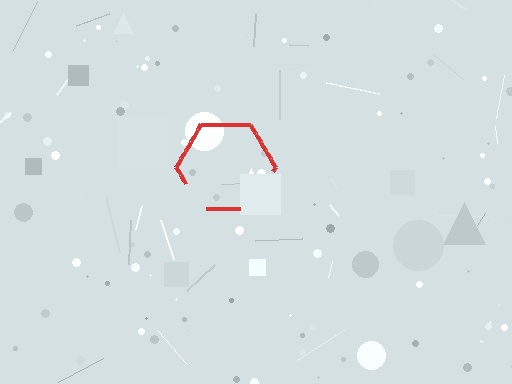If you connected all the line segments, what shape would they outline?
They would outline a hexagon.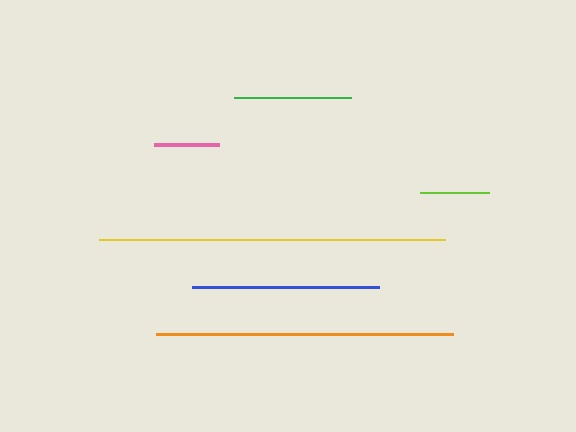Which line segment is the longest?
The yellow line is the longest at approximately 346 pixels.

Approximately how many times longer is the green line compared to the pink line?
The green line is approximately 1.8 times the length of the pink line.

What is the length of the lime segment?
The lime segment is approximately 69 pixels long.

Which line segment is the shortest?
The pink line is the shortest at approximately 65 pixels.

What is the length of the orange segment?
The orange segment is approximately 297 pixels long.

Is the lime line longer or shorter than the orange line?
The orange line is longer than the lime line.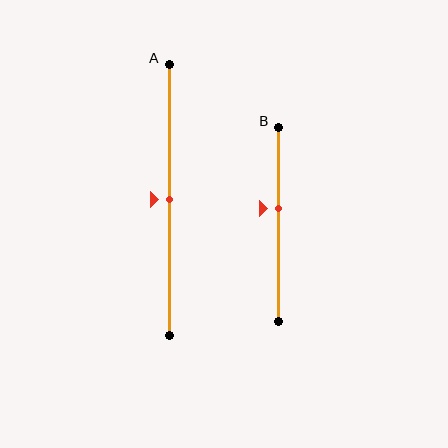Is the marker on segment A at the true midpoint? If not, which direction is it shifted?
Yes, the marker on segment A is at the true midpoint.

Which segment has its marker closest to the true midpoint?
Segment A has its marker closest to the true midpoint.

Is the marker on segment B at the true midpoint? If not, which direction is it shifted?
No, the marker on segment B is shifted upward by about 8% of the segment length.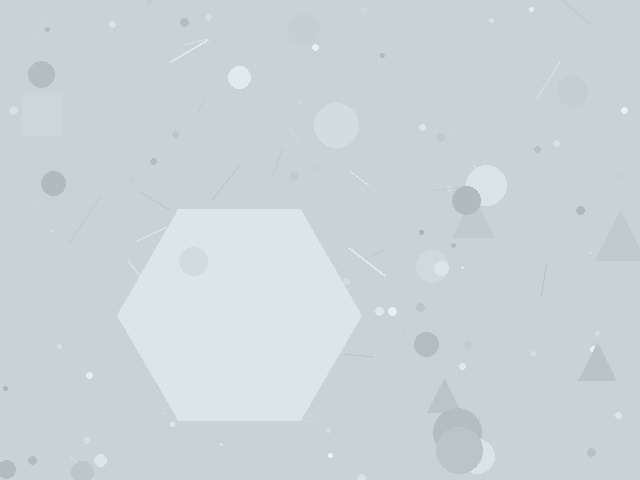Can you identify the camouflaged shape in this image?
The camouflaged shape is a hexagon.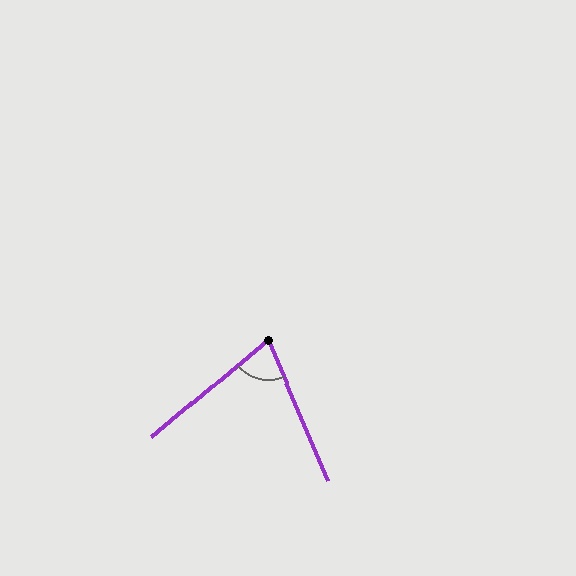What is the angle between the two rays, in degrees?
Approximately 73 degrees.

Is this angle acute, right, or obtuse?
It is acute.